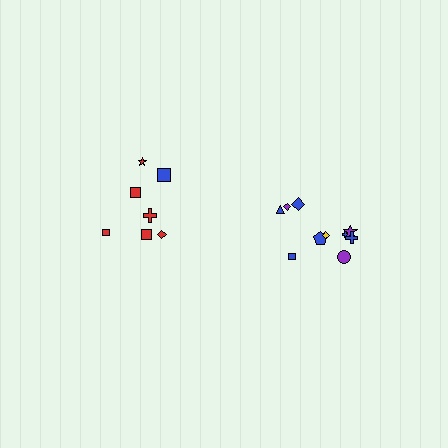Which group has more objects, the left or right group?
The right group.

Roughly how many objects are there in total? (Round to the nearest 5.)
Roughly 15 objects in total.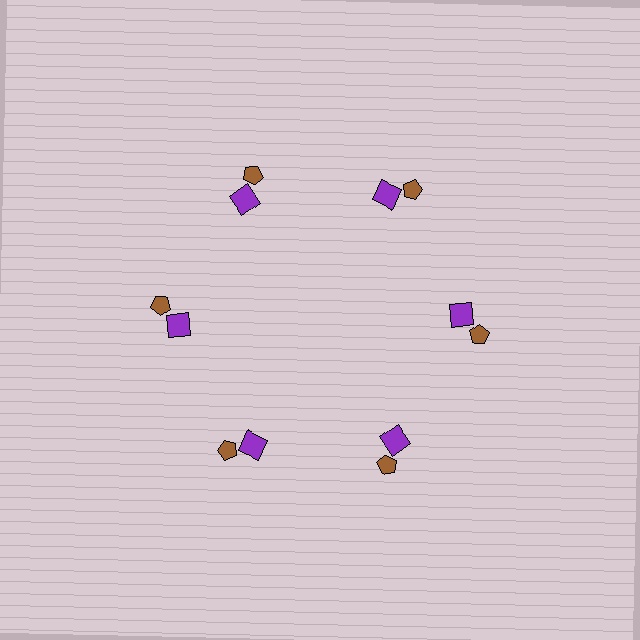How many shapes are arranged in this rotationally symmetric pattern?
There are 12 shapes, arranged in 6 groups of 2.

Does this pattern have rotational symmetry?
Yes, this pattern has 6-fold rotational symmetry. It looks the same after rotating 60 degrees around the center.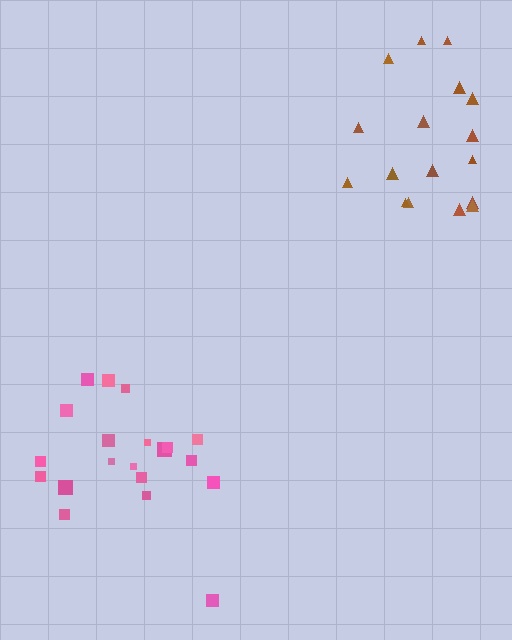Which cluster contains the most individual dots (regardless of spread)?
Pink (20).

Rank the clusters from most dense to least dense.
pink, brown.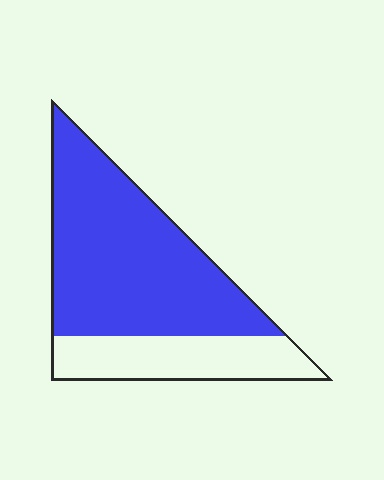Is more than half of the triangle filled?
Yes.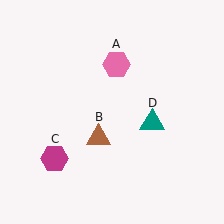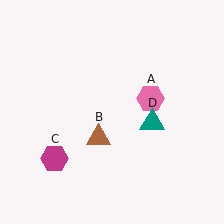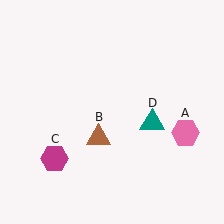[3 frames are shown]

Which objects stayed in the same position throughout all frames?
Brown triangle (object B) and magenta hexagon (object C) and teal triangle (object D) remained stationary.